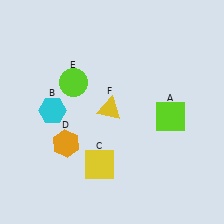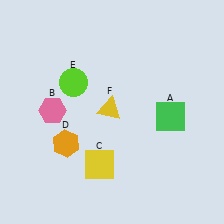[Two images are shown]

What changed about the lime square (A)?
In Image 1, A is lime. In Image 2, it changed to green.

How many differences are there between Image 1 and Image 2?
There are 2 differences between the two images.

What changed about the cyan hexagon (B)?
In Image 1, B is cyan. In Image 2, it changed to pink.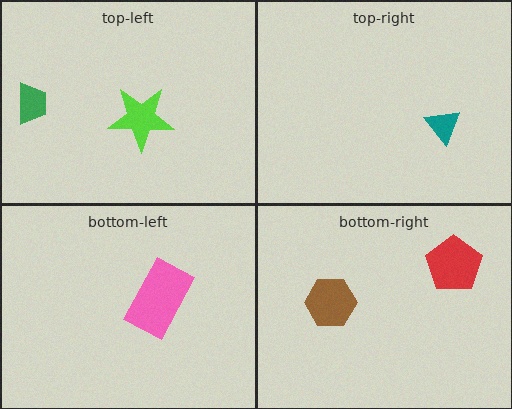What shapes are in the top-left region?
The lime star, the green trapezoid.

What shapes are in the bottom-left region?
The pink rectangle.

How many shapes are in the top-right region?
1.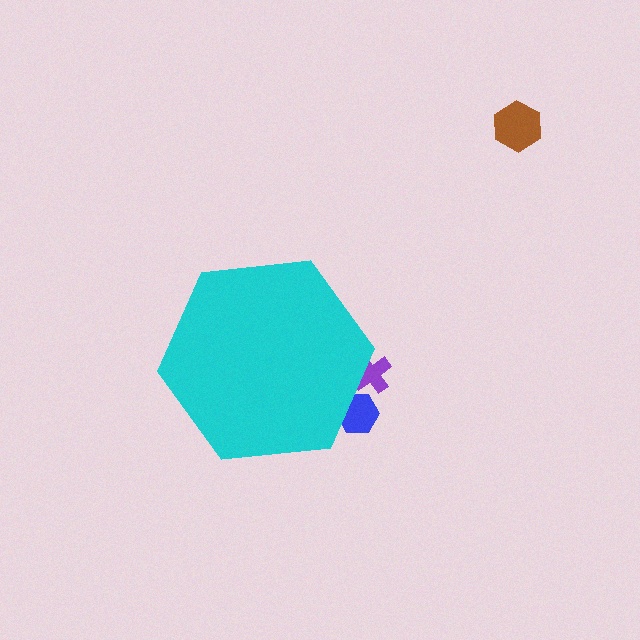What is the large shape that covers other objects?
A cyan hexagon.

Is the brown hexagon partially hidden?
No, the brown hexagon is fully visible.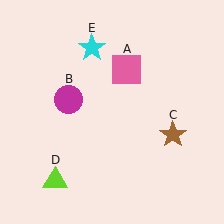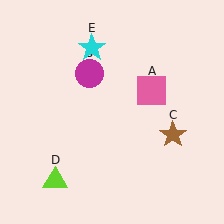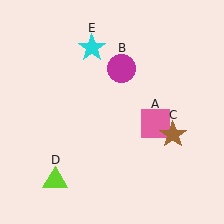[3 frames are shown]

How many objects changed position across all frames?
2 objects changed position: pink square (object A), magenta circle (object B).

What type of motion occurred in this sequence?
The pink square (object A), magenta circle (object B) rotated clockwise around the center of the scene.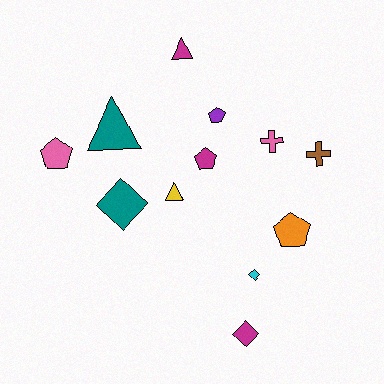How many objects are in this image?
There are 12 objects.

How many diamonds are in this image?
There are 3 diamonds.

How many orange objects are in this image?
There is 1 orange object.